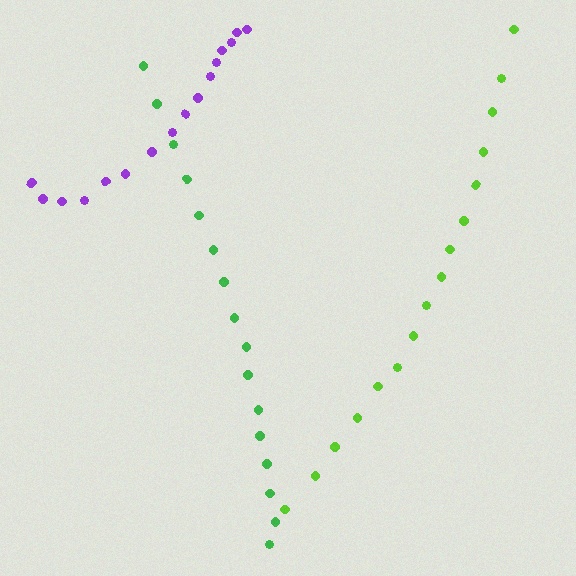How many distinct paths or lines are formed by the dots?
There are 3 distinct paths.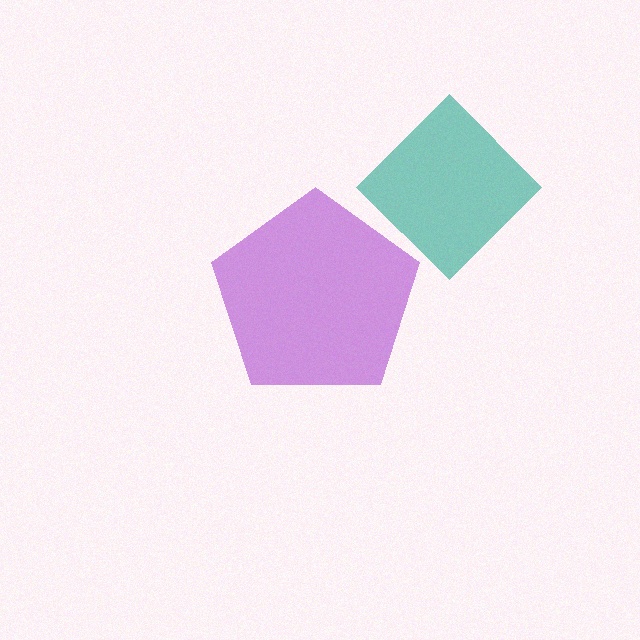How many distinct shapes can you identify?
There are 2 distinct shapes: a teal diamond, a purple pentagon.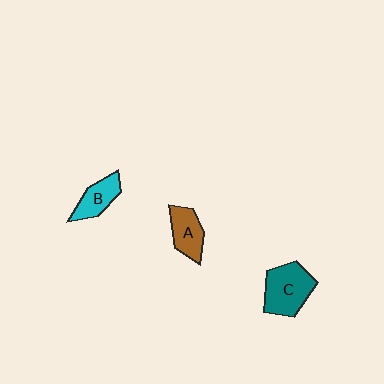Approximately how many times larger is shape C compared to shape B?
Approximately 1.6 times.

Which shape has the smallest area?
Shape B (cyan).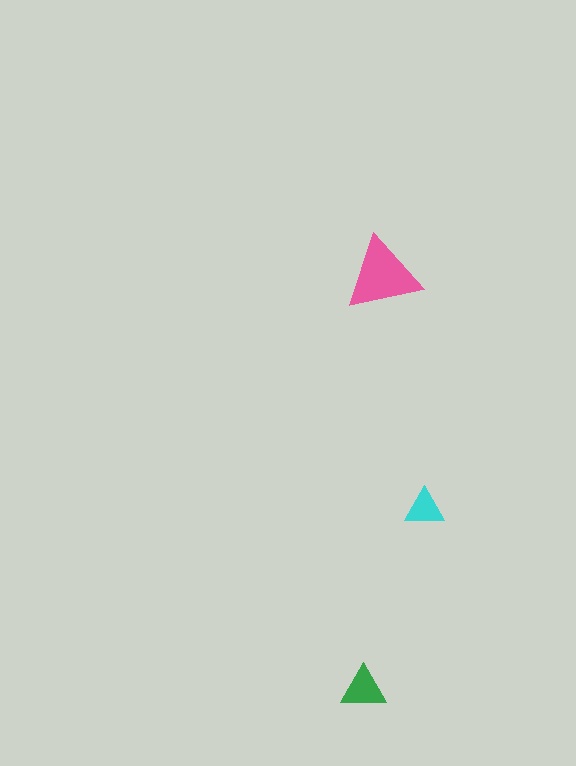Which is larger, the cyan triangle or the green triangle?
The green one.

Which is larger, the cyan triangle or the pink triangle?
The pink one.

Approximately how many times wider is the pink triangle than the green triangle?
About 1.5 times wider.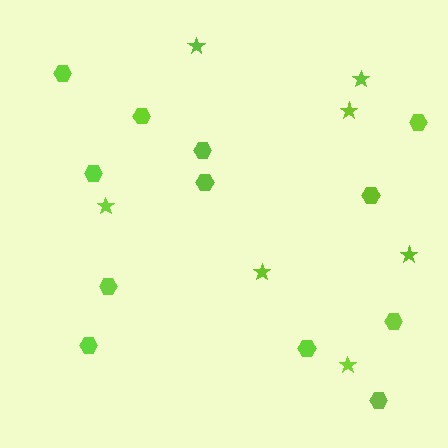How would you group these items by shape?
There are 2 groups: one group of stars (7) and one group of hexagons (12).